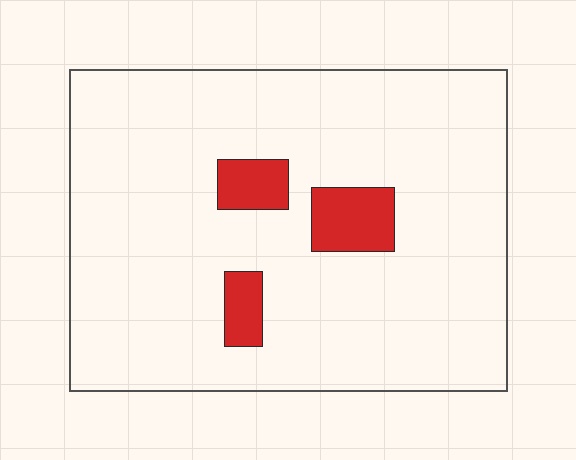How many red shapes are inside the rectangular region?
3.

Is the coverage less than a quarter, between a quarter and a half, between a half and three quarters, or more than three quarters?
Less than a quarter.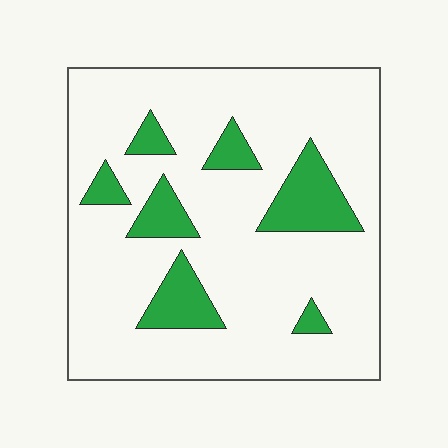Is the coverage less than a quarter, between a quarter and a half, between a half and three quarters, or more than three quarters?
Less than a quarter.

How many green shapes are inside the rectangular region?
7.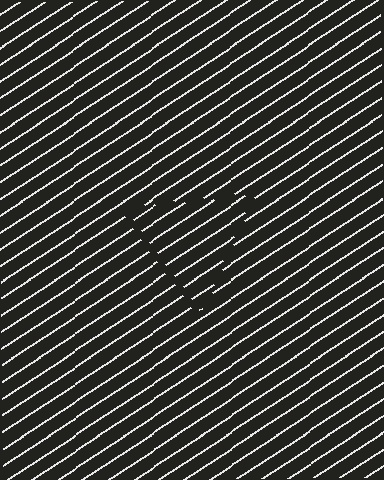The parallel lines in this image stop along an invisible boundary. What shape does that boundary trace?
An illusory triangle. The interior of the shape contains the same grating, shifted by half a period — the contour is defined by the phase discontinuity where line-ends from the inner and outer gratings abut.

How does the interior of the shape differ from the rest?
The interior of the shape contains the same grating, shifted by half a period — the contour is defined by the phase discontinuity where line-ends from the inner and outer gratings abut.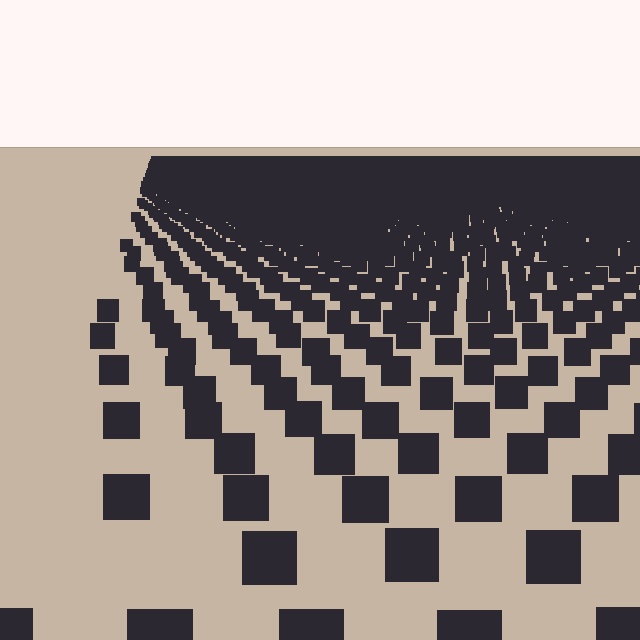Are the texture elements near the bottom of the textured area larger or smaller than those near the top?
Larger. Near the bottom, elements are closer to the viewer and appear at a bigger on-screen size.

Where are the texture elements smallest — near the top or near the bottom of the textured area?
Near the top.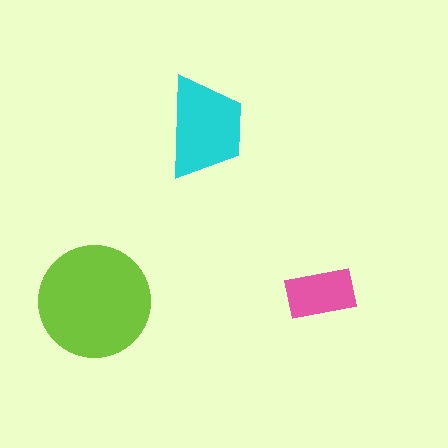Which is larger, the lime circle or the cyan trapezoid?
The lime circle.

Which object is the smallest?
The pink rectangle.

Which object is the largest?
The lime circle.